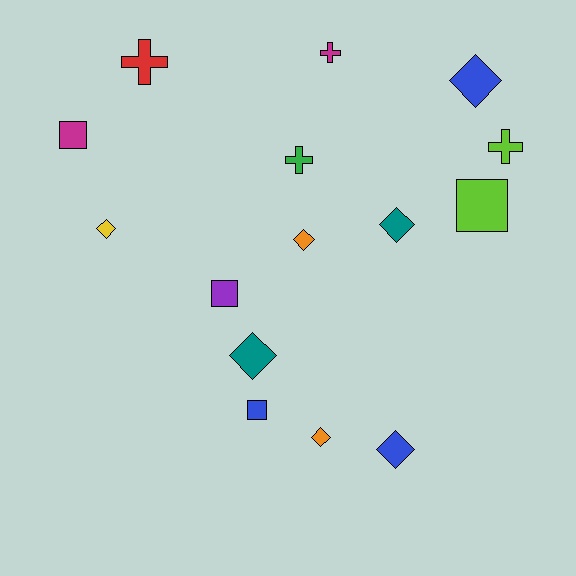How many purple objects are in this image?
There is 1 purple object.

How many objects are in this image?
There are 15 objects.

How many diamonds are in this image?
There are 7 diamonds.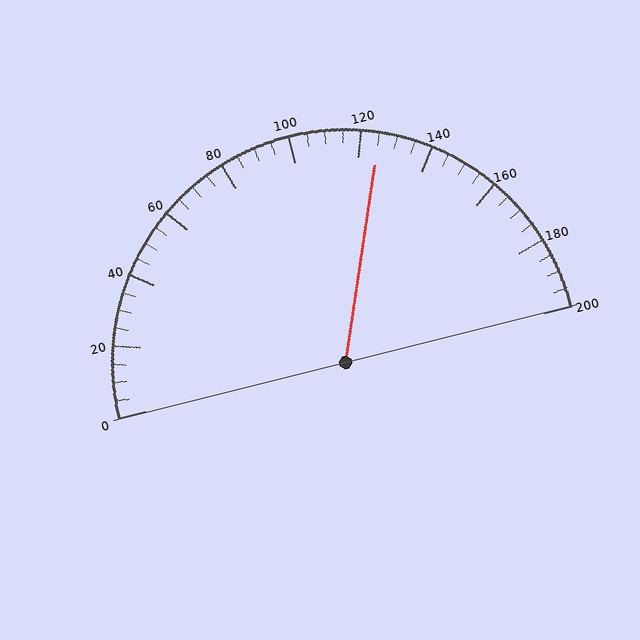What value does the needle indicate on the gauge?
The needle indicates approximately 125.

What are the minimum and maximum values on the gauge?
The gauge ranges from 0 to 200.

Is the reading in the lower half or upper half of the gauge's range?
The reading is in the upper half of the range (0 to 200).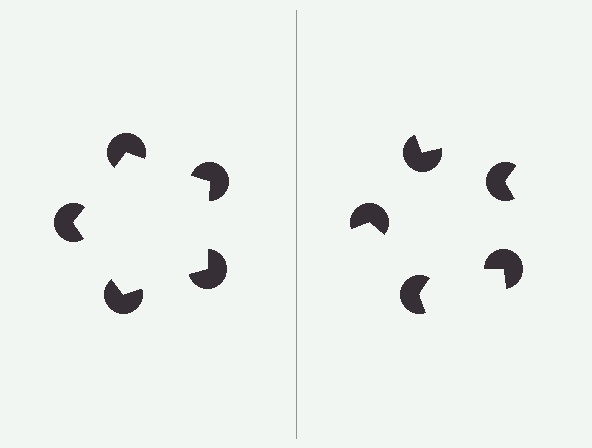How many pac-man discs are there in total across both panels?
10 — 5 on each side.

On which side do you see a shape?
An illusory pentagon appears on the left side. On the right side the wedge cuts are rotated, so no coherent shape forms.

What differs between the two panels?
The pac-man discs are positioned identically on both sides; only the wedge orientations differ. On the left they align to a pentagon; on the right they are misaligned.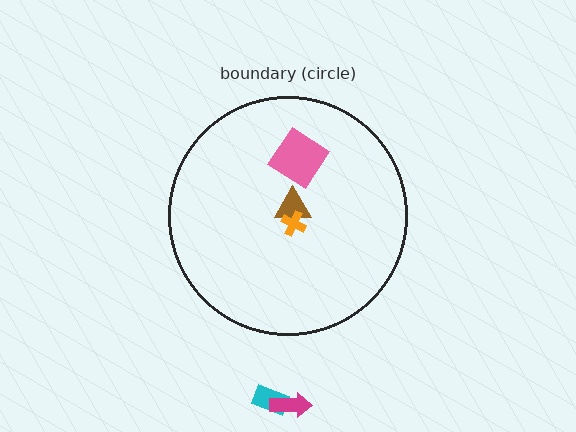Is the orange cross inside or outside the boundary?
Inside.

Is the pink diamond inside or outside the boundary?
Inside.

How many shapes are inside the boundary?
3 inside, 2 outside.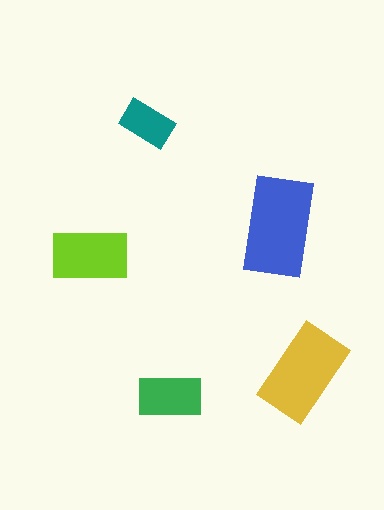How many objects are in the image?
There are 5 objects in the image.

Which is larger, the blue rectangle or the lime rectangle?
The blue one.